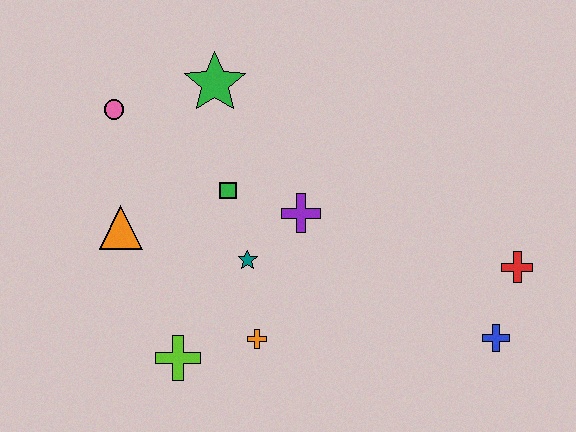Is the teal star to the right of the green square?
Yes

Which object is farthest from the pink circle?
The blue cross is farthest from the pink circle.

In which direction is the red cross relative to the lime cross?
The red cross is to the right of the lime cross.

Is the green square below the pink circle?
Yes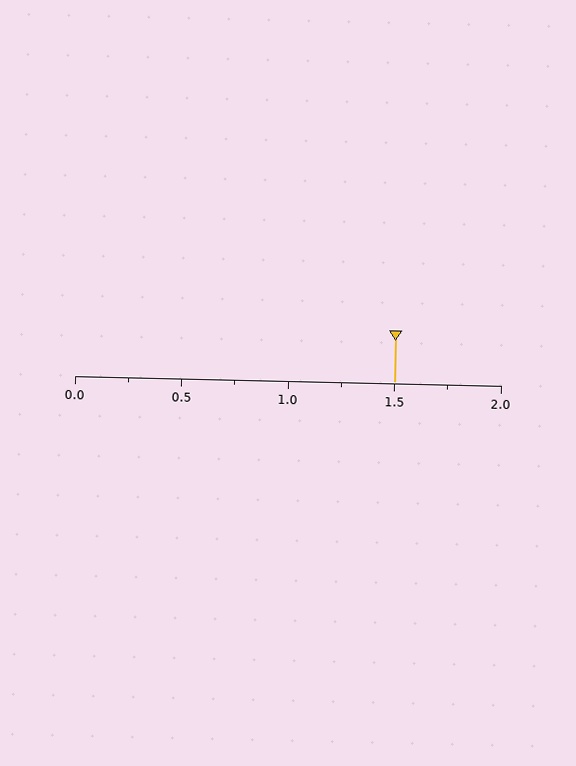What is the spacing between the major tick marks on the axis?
The major ticks are spaced 0.5 apart.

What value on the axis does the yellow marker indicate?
The marker indicates approximately 1.5.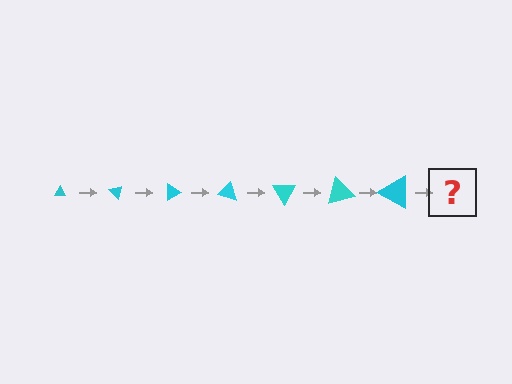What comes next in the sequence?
The next element should be a triangle, larger than the previous one and rotated 315 degrees from the start.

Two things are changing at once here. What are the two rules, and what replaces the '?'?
The two rules are that the triangle grows larger each step and it rotates 45 degrees each step. The '?' should be a triangle, larger than the previous one and rotated 315 degrees from the start.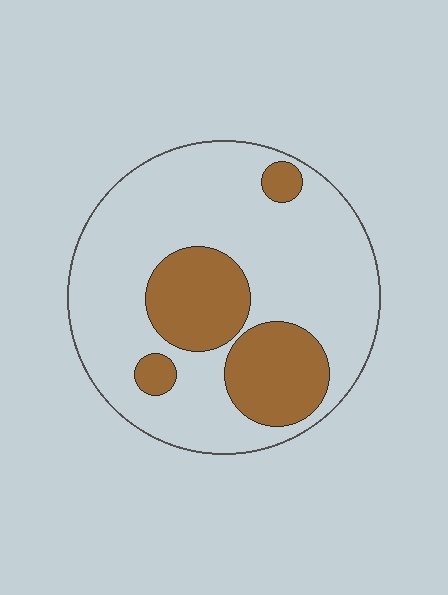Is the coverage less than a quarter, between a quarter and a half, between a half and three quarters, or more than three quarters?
Between a quarter and a half.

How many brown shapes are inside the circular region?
4.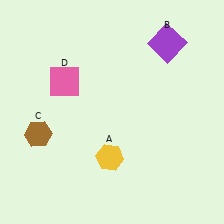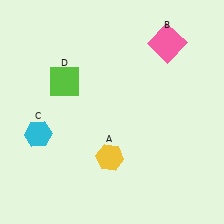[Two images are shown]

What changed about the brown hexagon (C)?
In Image 1, C is brown. In Image 2, it changed to cyan.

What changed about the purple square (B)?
In Image 1, B is purple. In Image 2, it changed to pink.